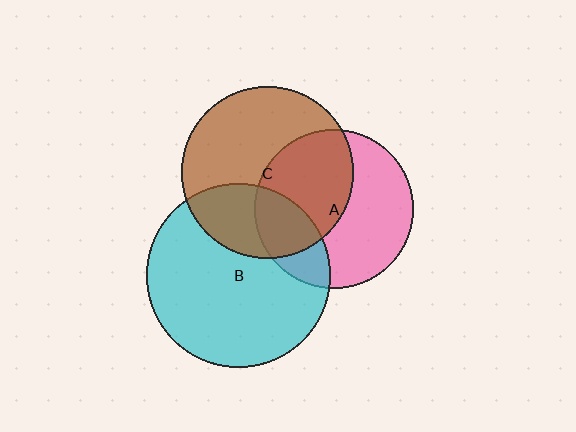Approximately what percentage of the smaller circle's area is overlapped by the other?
Approximately 45%.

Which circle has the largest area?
Circle B (cyan).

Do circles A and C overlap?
Yes.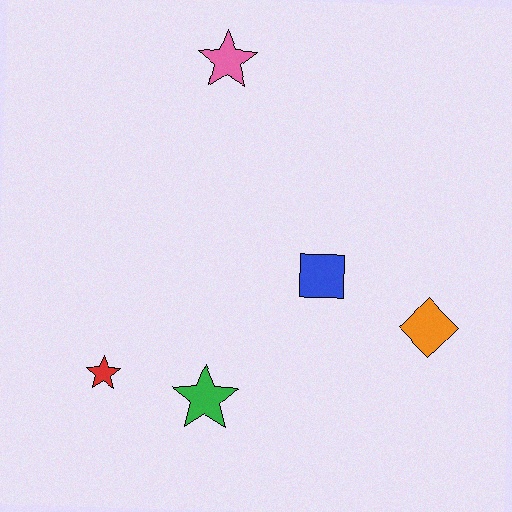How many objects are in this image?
There are 5 objects.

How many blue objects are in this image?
There is 1 blue object.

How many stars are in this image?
There are 3 stars.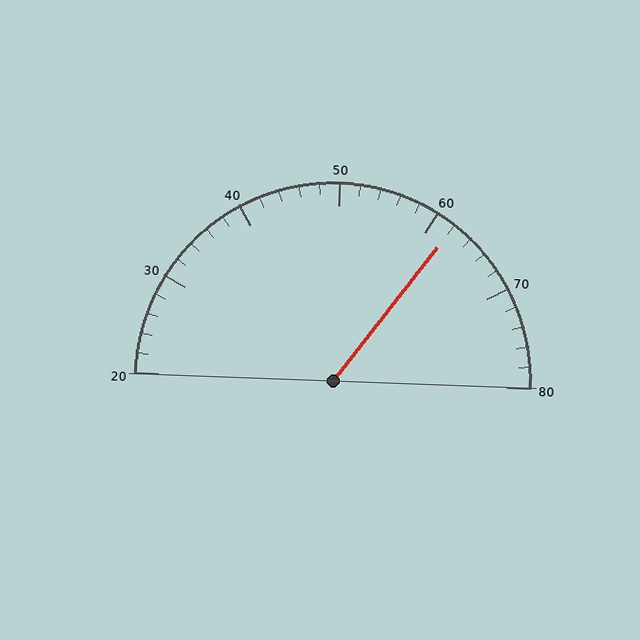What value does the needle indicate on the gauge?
The needle indicates approximately 62.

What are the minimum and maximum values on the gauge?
The gauge ranges from 20 to 80.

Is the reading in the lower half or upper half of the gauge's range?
The reading is in the upper half of the range (20 to 80).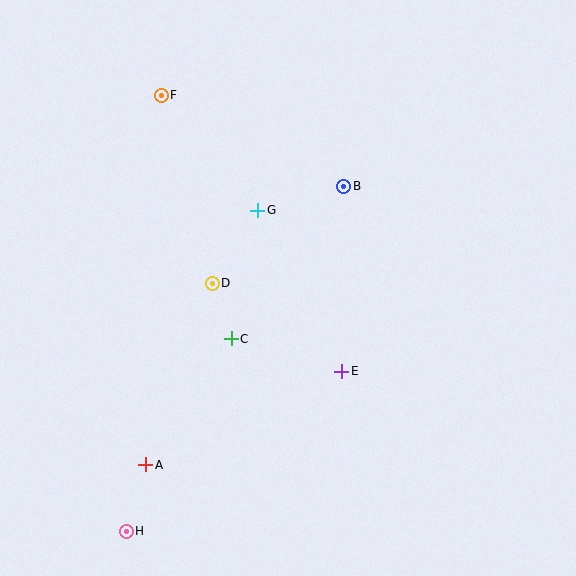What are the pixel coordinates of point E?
Point E is at (342, 371).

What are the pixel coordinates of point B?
Point B is at (344, 186).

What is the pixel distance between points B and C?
The distance between B and C is 190 pixels.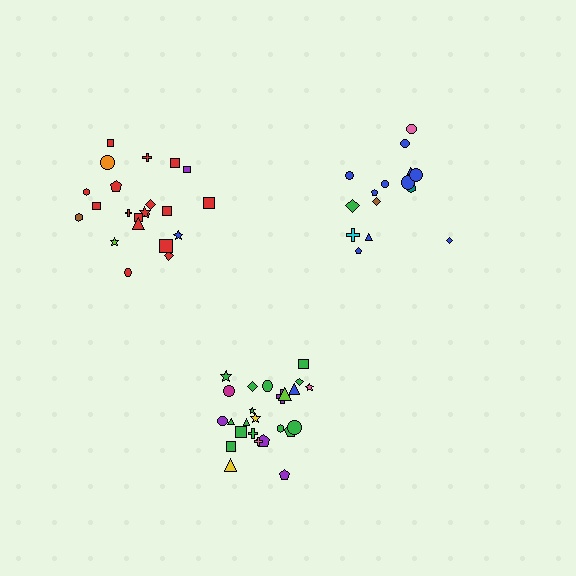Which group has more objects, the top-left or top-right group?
The top-left group.